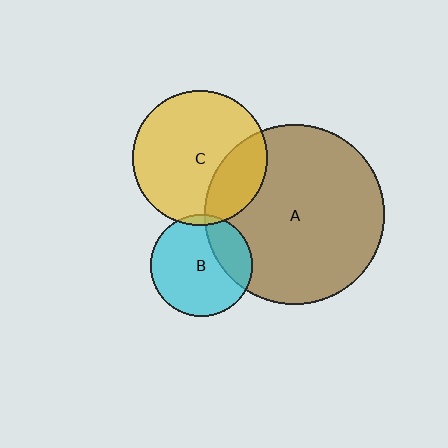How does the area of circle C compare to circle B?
Approximately 1.8 times.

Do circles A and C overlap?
Yes.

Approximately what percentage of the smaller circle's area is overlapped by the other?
Approximately 25%.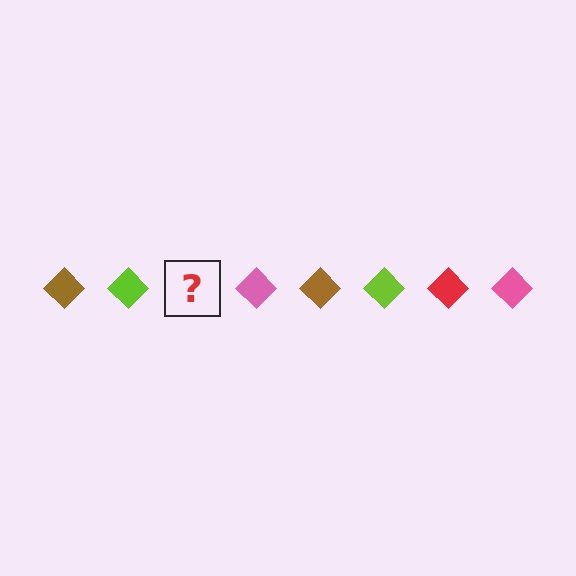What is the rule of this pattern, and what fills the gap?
The rule is that the pattern cycles through brown, lime, red, pink diamonds. The gap should be filled with a red diamond.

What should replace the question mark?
The question mark should be replaced with a red diamond.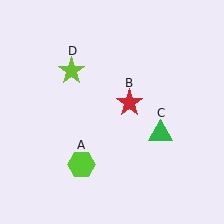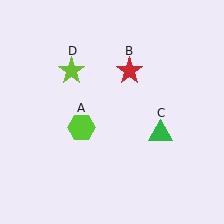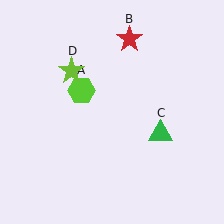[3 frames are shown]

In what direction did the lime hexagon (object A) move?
The lime hexagon (object A) moved up.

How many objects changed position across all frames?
2 objects changed position: lime hexagon (object A), red star (object B).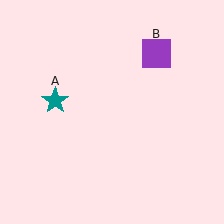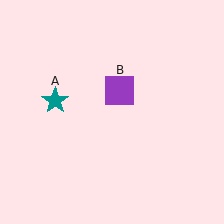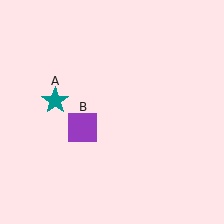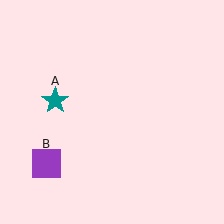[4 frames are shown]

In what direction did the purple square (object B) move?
The purple square (object B) moved down and to the left.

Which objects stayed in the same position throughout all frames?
Teal star (object A) remained stationary.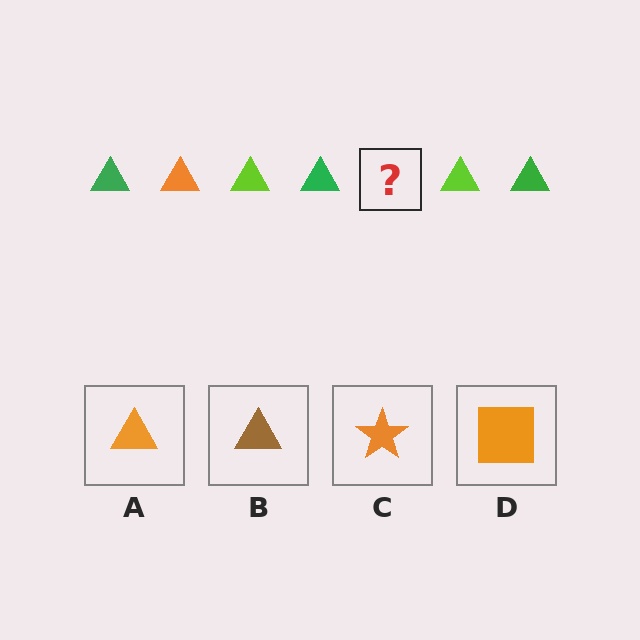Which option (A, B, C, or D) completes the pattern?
A.